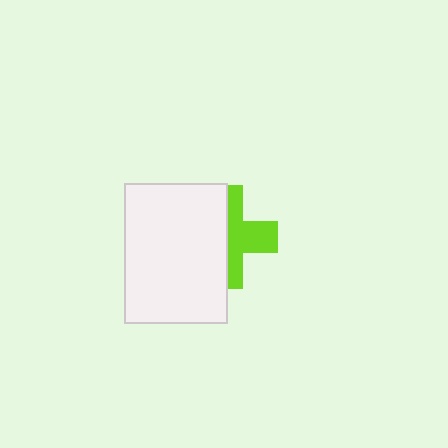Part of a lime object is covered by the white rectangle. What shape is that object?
It is a cross.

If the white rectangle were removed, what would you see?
You would see the complete lime cross.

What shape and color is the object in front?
The object in front is a white rectangle.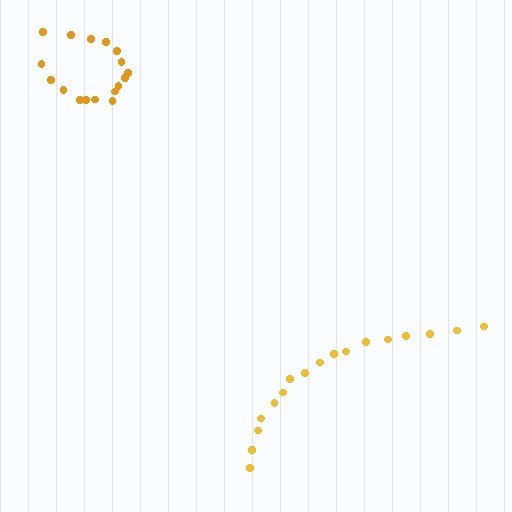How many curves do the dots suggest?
There are 2 distinct paths.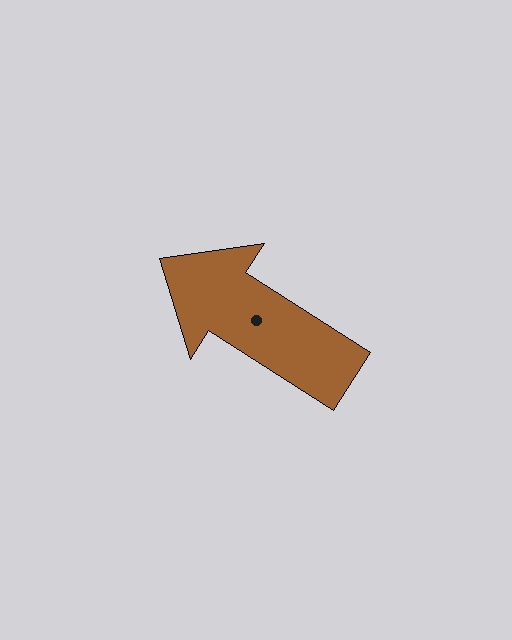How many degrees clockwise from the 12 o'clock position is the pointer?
Approximately 303 degrees.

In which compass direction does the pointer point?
Northwest.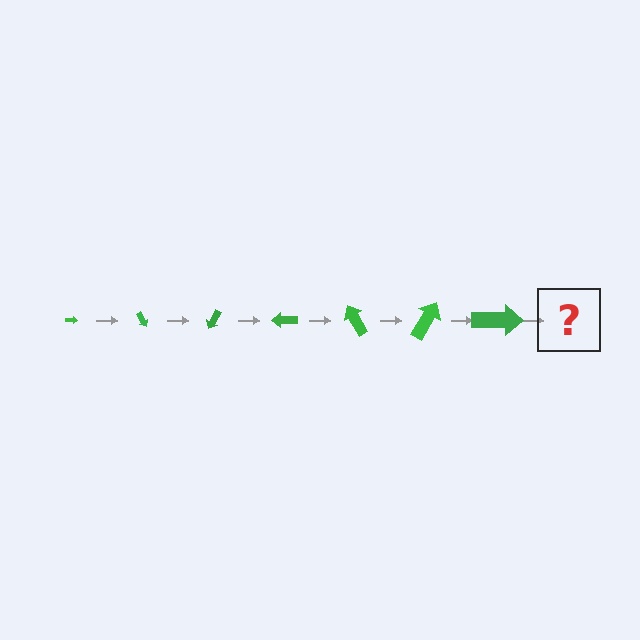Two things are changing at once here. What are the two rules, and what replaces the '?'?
The two rules are that the arrow grows larger each step and it rotates 60 degrees each step. The '?' should be an arrow, larger than the previous one and rotated 420 degrees from the start.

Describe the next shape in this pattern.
It should be an arrow, larger than the previous one and rotated 420 degrees from the start.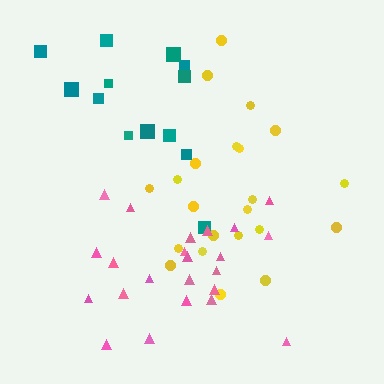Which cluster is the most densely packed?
Pink.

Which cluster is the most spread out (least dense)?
Yellow.